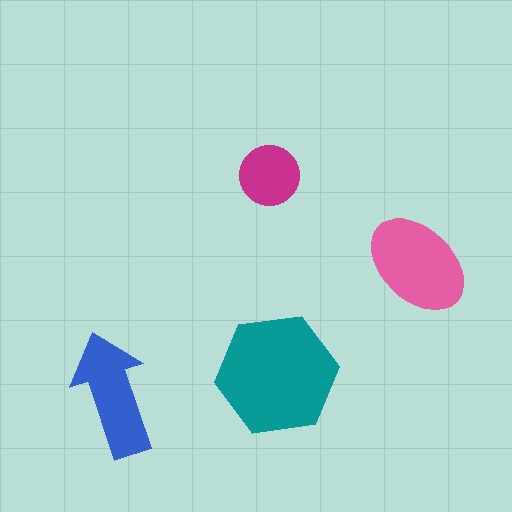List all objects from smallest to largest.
The magenta circle, the blue arrow, the pink ellipse, the teal hexagon.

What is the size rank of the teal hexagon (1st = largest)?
1st.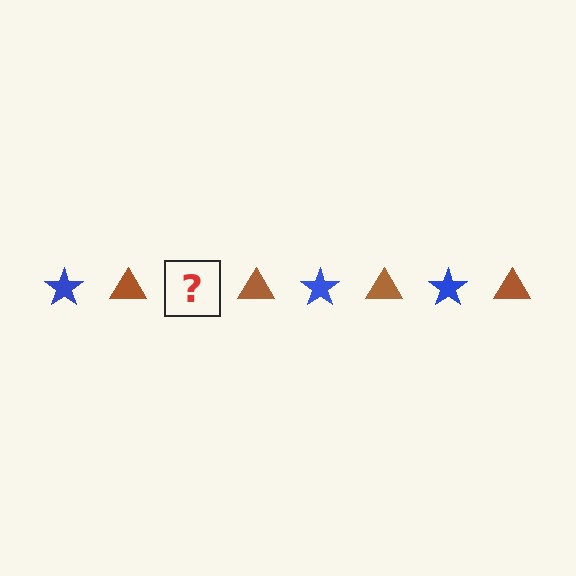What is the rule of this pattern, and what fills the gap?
The rule is that the pattern alternates between blue star and brown triangle. The gap should be filled with a blue star.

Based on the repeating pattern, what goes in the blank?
The blank should be a blue star.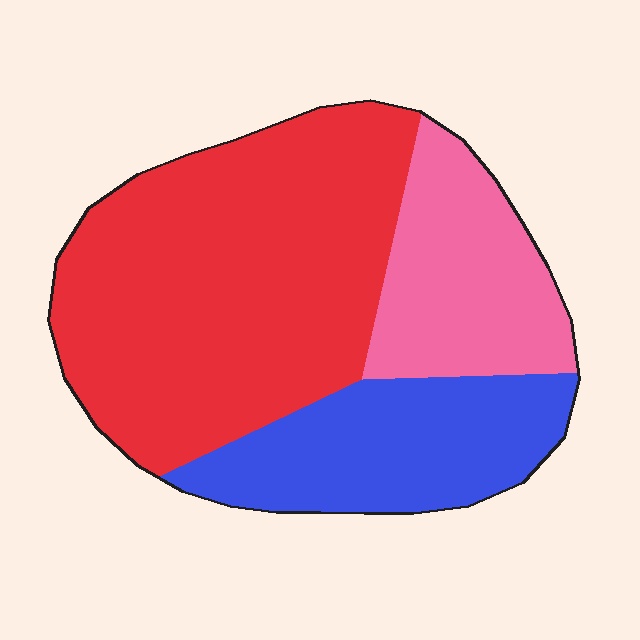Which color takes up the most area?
Red, at roughly 55%.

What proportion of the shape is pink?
Pink covers 21% of the shape.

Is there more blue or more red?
Red.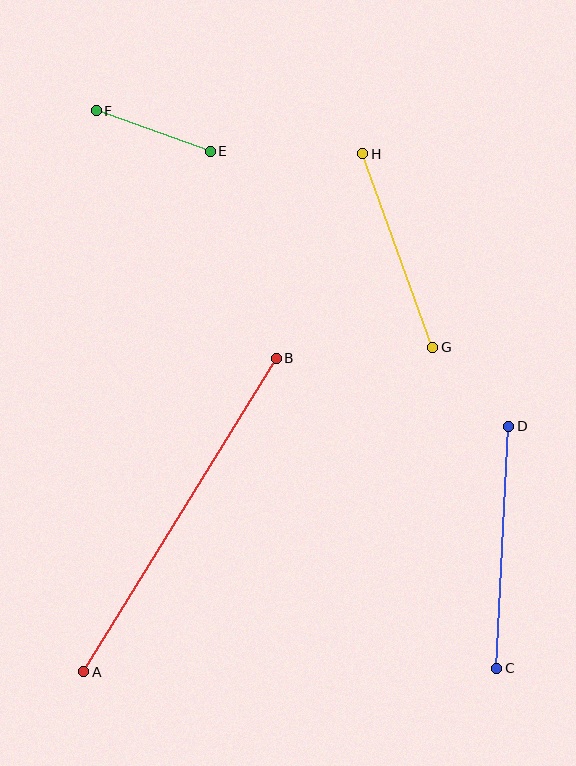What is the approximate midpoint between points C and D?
The midpoint is at approximately (503, 547) pixels.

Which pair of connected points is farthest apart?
Points A and B are farthest apart.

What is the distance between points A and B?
The distance is approximately 368 pixels.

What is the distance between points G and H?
The distance is approximately 206 pixels.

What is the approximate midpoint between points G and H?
The midpoint is at approximately (398, 250) pixels.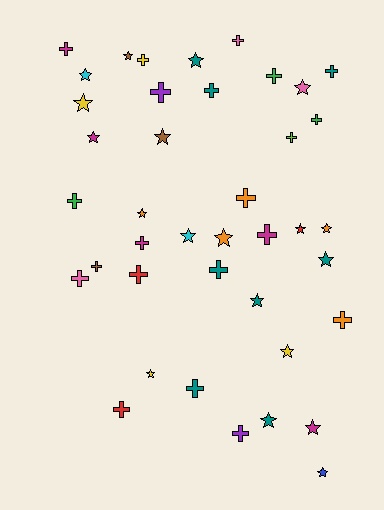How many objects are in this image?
There are 40 objects.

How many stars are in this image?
There are 19 stars.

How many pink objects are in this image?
There are 3 pink objects.